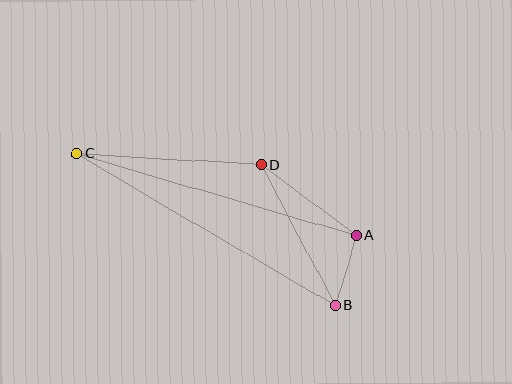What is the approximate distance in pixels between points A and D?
The distance between A and D is approximately 119 pixels.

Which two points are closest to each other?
Points A and B are closest to each other.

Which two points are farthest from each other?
Points B and C are farthest from each other.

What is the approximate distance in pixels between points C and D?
The distance between C and D is approximately 185 pixels.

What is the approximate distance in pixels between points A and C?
The distance between A and C is approximately 292 pixels.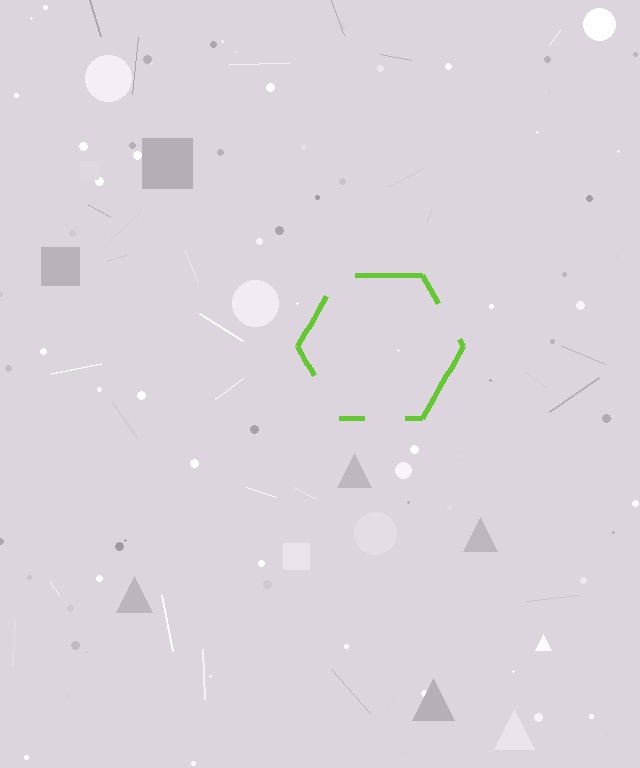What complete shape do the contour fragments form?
The contour fragments form a hexagon.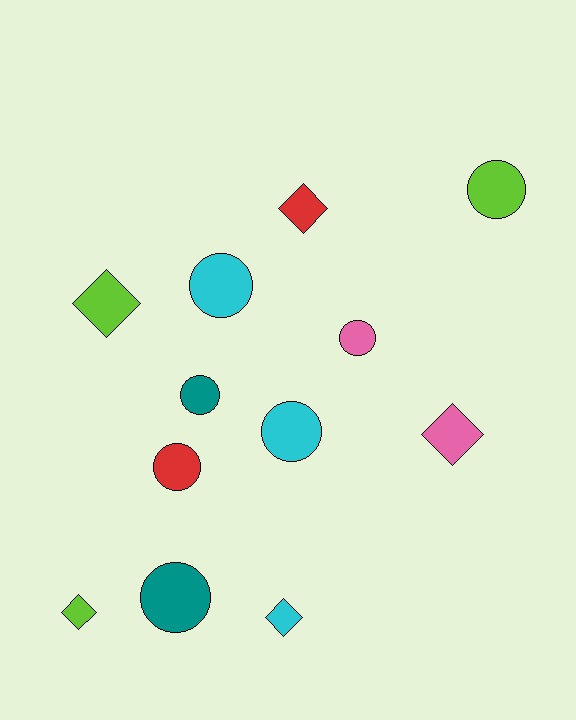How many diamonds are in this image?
There are 5 diamonds.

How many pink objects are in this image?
There are 2 pink objects.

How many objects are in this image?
There are 12 objects.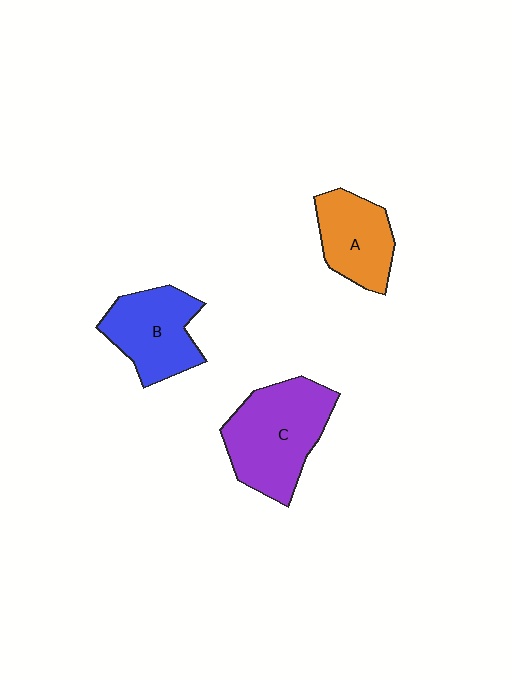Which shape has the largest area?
Shape C (purple).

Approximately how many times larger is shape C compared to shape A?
Approximately 1.5 times.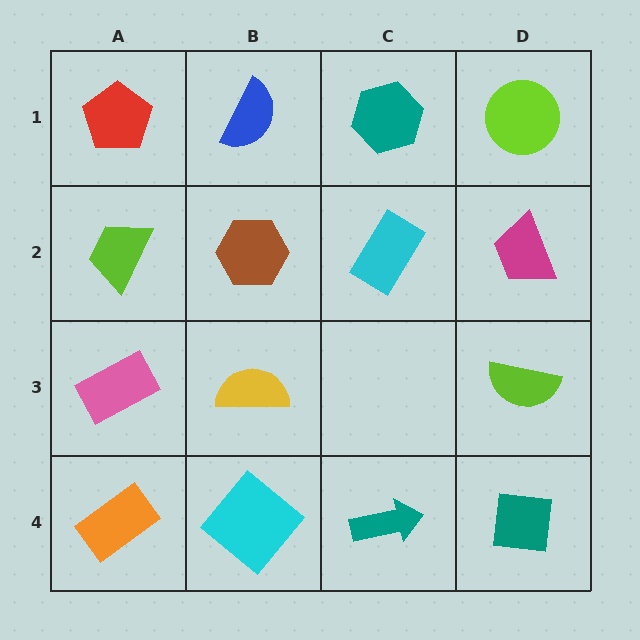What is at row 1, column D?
A lime circle.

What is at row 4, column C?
A teal arrow.